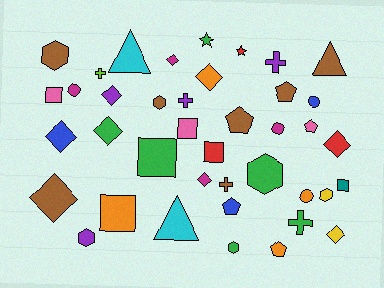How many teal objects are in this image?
There is 1 teal object.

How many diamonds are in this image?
There are 9 diamonds.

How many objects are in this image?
There are 40 objects.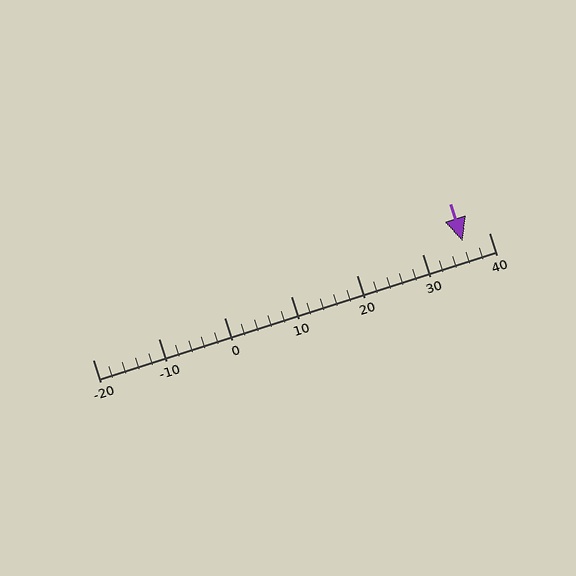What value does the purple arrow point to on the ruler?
The purple arrow points to approximately 36.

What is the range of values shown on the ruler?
The ruler shows values from -20 to 40.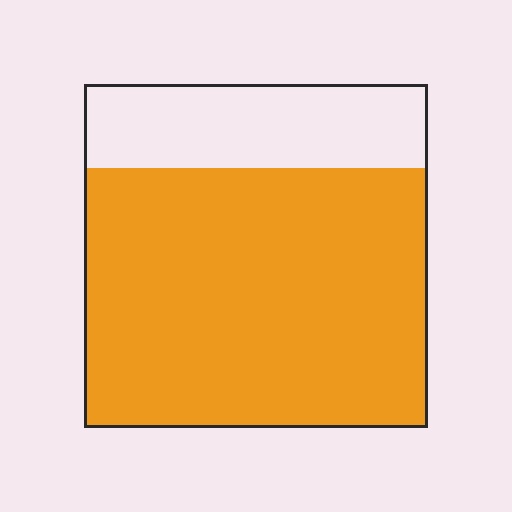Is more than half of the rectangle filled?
Yes.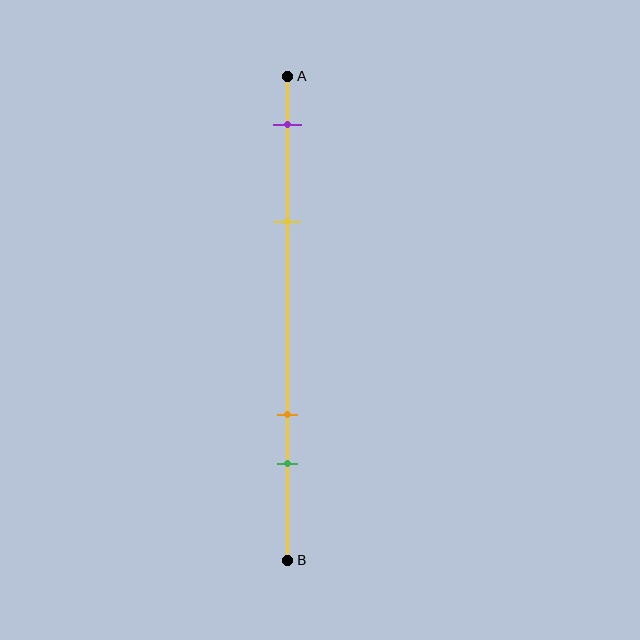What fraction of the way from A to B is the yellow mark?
The yellow mark is approximately 30% (0.3) of the way from A to B.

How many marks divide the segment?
There are 4 marks dividing the segment.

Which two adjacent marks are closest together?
The orange and green marks are the closest adjacent pair.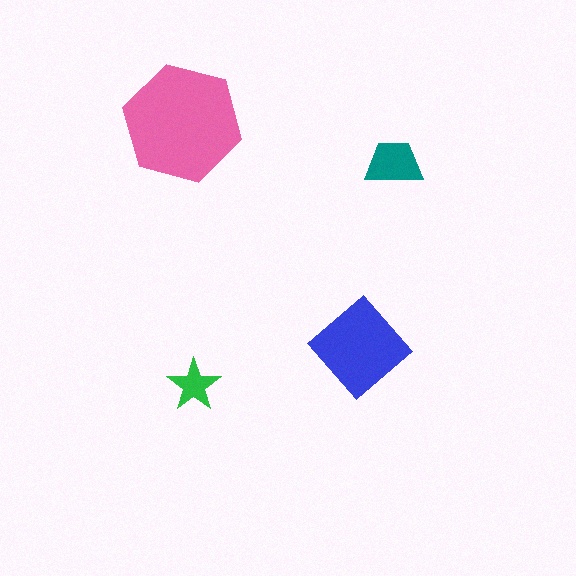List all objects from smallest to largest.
The green star, the teal trapezoid, the blue diamond, the pink hexagon.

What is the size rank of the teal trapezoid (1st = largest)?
3rd.